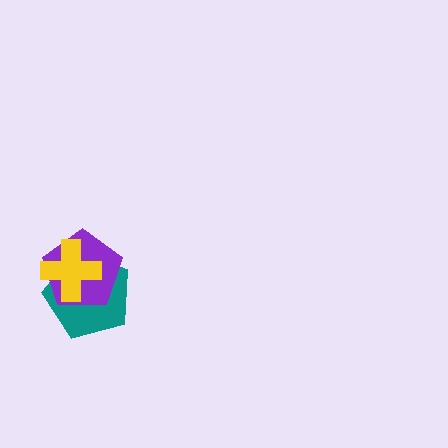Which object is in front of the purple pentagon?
The yellow cross is in front of the purple pentagon.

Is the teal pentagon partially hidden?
Yes, it is partially covered by another shape.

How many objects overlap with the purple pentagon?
2 objects overlap with the purple pentagon.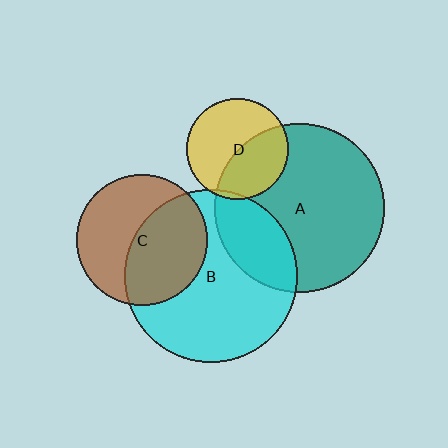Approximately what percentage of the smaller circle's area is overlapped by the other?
Approximately 25%.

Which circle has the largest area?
Circle B (cyan).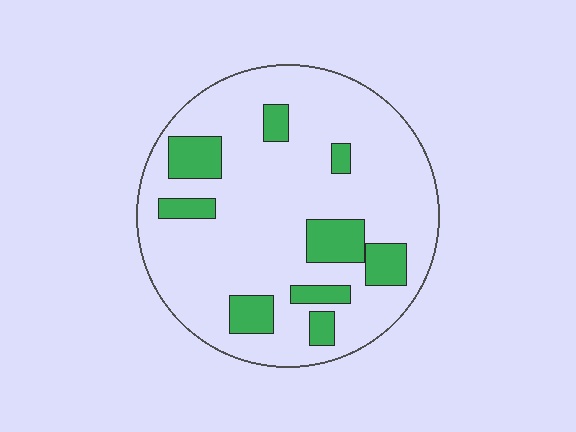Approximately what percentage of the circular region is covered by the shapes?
Approximately 20%.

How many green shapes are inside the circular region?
9.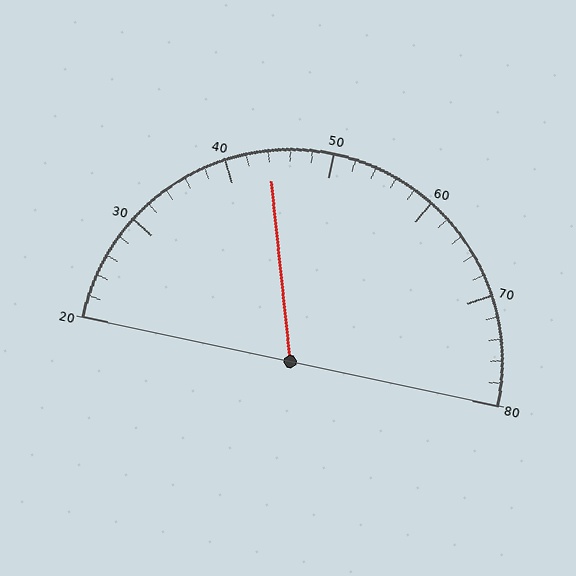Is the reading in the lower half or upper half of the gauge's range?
The reading is in the lower half of the range (20 to 80).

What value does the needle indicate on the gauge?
The needle indicates approximately 44.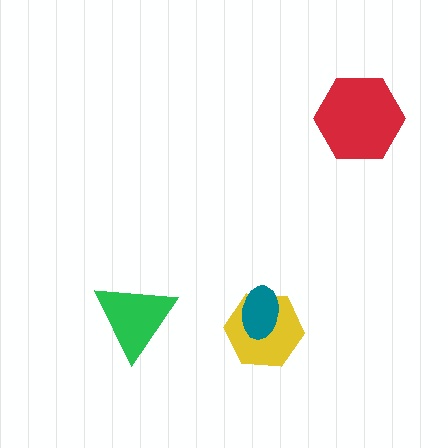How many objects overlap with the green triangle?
0 objects overlap with the green triangle.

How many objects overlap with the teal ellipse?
1 object overlaps with the teal ellipse.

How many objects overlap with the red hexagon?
0 objects overlap with the red hexagon.